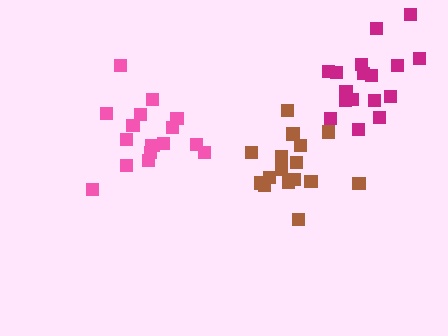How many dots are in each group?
Group 1: 17 dots, Group 2: 17 dots, Group 3: 16 dots (50 total).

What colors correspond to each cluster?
The clusters are colored: pink, magenta, brown.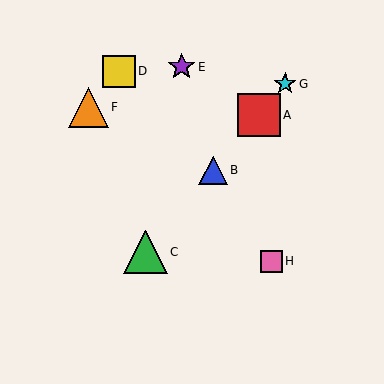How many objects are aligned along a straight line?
4 objects (A, B, C, G) are aligned along a straight line.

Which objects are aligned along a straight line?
Objects A, B, C, G are aligned along a straight line.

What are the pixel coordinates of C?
Object C is at (145, 252).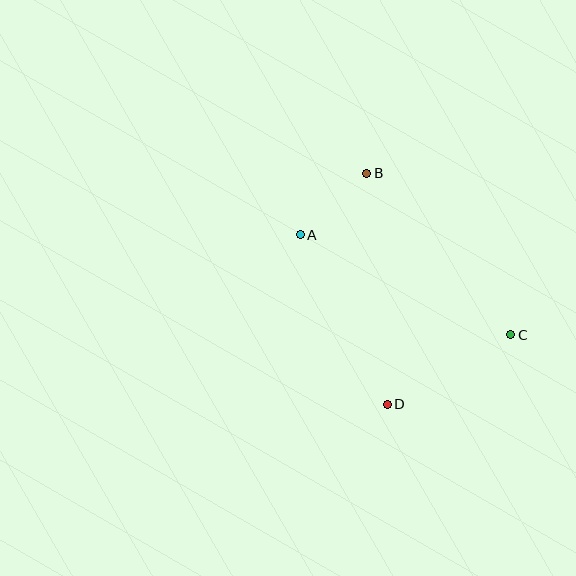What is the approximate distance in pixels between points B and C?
The distance between B and C is approximately 216 pixels.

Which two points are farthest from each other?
Points A and C are farthest from each other.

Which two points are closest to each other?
Points A and B are closest to each other.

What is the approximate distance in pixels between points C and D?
The distance between C and D is approximately 142 pixels.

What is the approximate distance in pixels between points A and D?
The distance between A and D is approximately 190 pixels.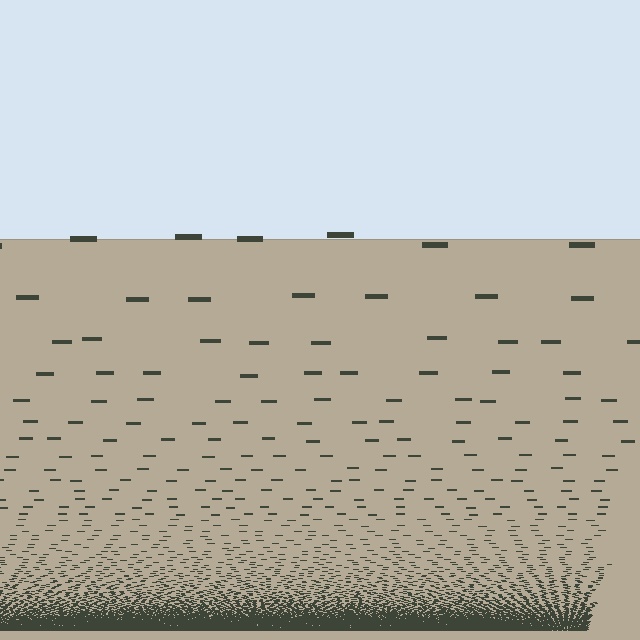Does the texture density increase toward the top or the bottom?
Density increases toward the bottom.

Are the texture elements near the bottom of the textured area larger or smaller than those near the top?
Smaller. The gradient is inverted — elements near the bottom are smaller and denser.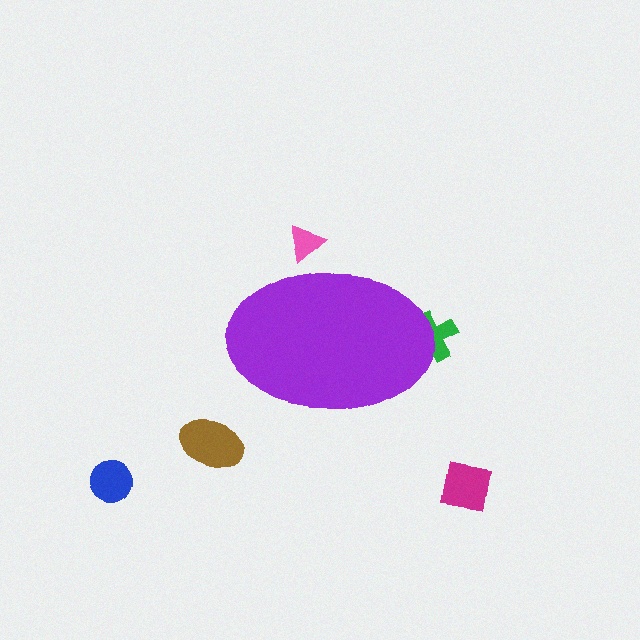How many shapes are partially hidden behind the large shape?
2 shapes are partially hidden.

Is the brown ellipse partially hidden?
No, the brown ellipse is fully visible.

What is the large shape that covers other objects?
A purple ellipse.